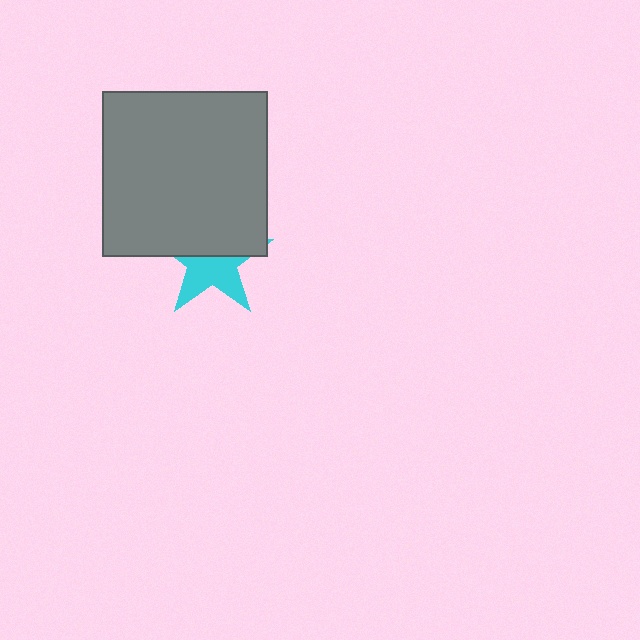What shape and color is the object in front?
The object in front is a gray square.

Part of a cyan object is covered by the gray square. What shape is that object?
It is a star.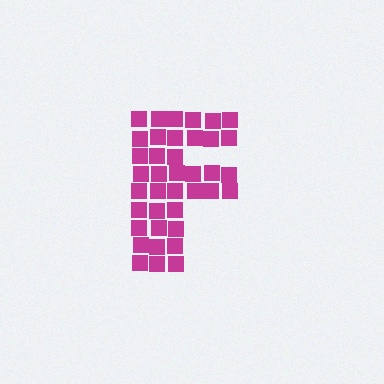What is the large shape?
The large shape is the letter F.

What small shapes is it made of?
It is made of small squares.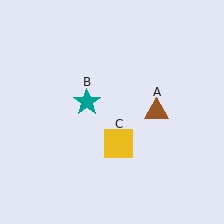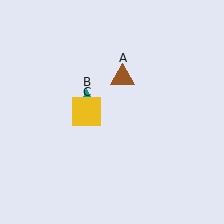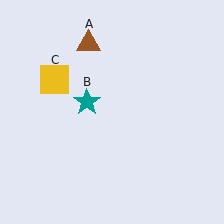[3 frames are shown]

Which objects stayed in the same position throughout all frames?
Teal star (object B) remained stationary.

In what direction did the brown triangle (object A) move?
The brown triangle (object A) moved up and to the left.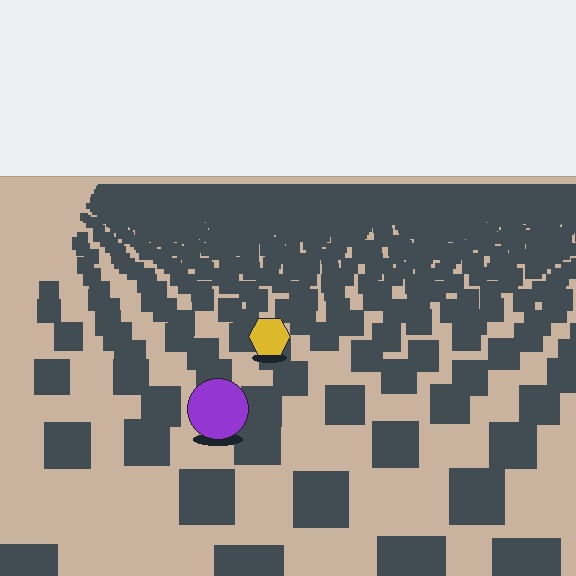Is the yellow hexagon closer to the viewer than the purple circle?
No. The purple circle is closer — you can tell from the texture gradient: the ground texture is coarser near it.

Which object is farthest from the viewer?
The yellow hexagon is farthest from the viewer. It appears smaller and the ground texture around it is denser.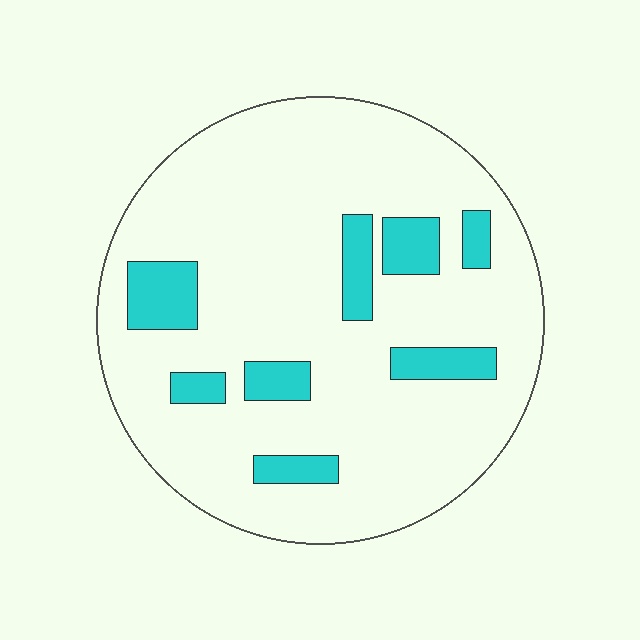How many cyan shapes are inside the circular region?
8.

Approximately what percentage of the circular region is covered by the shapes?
Approximately 15%.